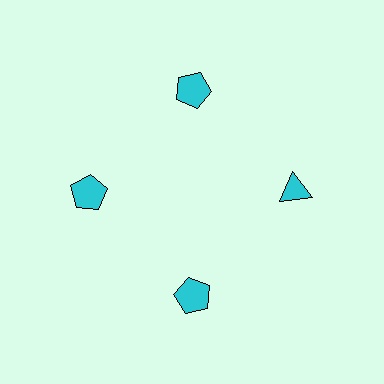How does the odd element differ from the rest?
It has a different shape: triangle instead of pentagon.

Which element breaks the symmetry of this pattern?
The cyan triangle at roughly the 3 o'clock position breaks the symmetry. All other shapes are cyan pentagons.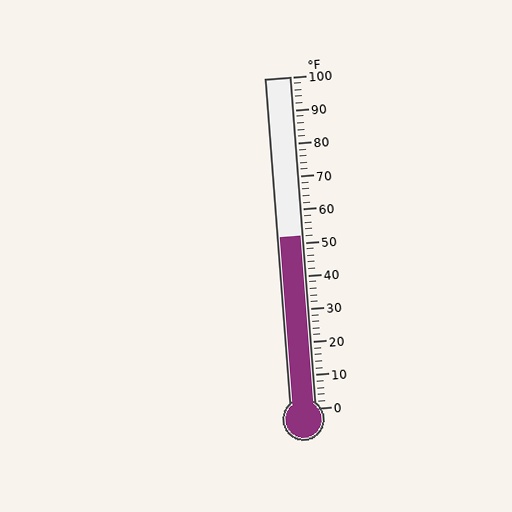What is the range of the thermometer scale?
The thermometer scale ranges from 0°F to 100°F.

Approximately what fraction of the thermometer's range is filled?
The thermometer is filled to approximately 50% of its range.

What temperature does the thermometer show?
The thermometer shows approximately 52°F.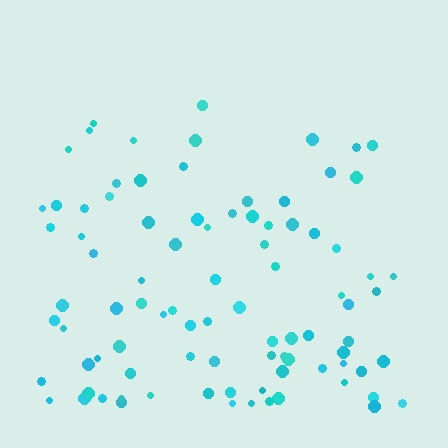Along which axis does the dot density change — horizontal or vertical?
Vertical.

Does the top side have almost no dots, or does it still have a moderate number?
Still a moderate number, just noticeably fewer than the bottom.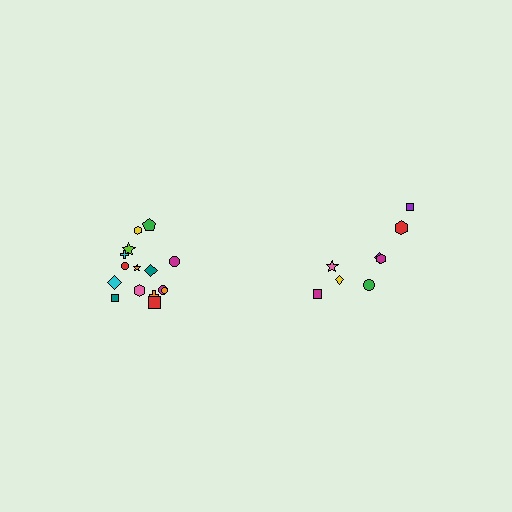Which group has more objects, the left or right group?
The left group.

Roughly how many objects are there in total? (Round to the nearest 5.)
Roughly 25 objects in total.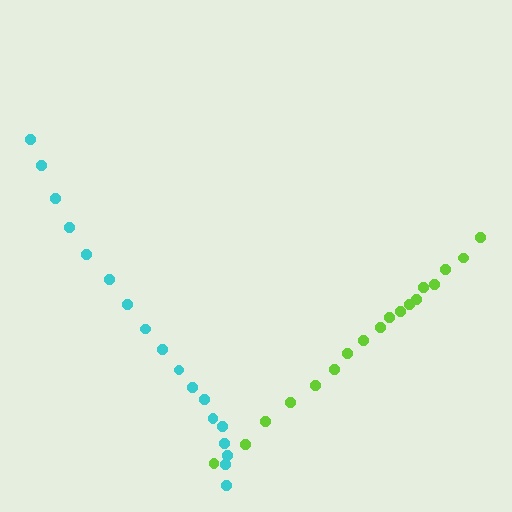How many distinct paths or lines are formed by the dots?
There are 2 distinct paths.